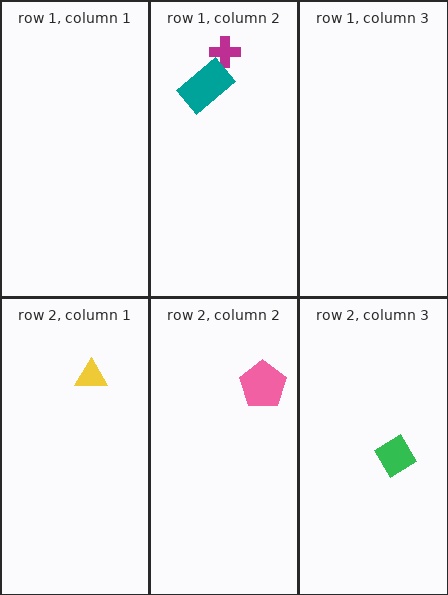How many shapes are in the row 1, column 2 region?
2.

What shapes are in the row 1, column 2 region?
The magenta cross, the teal rectangle.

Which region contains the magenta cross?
The row 1, column 2 region.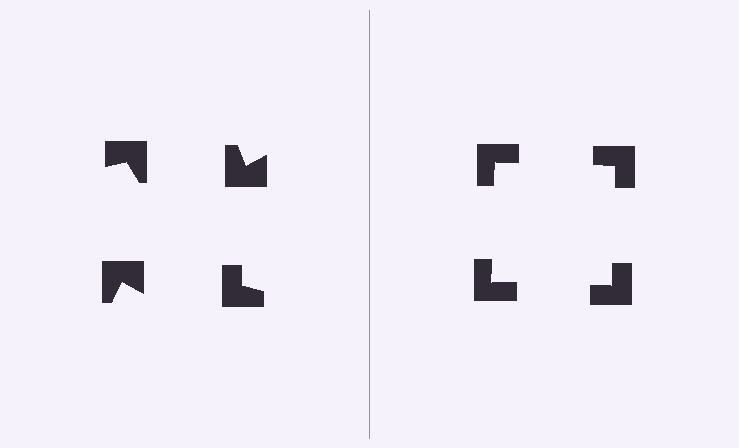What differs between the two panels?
The notched squares are positioned identically on both sides; only the wedge orientations differ. On the right they align to a square; on the left they are misaligned.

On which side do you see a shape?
An illusory square appears on the right side. On the left side the wedge cuts are rotated, so no coherent shape forms.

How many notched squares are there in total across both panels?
8 — 4 on each side.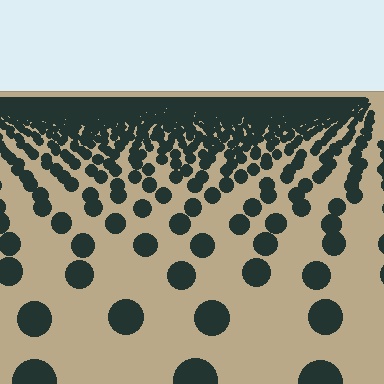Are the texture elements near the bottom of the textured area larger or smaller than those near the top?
Larger. Near the bottom, elements are closer to the viewer and appear at a bigger on-screen size.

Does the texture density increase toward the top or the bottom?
Density increases toward the top.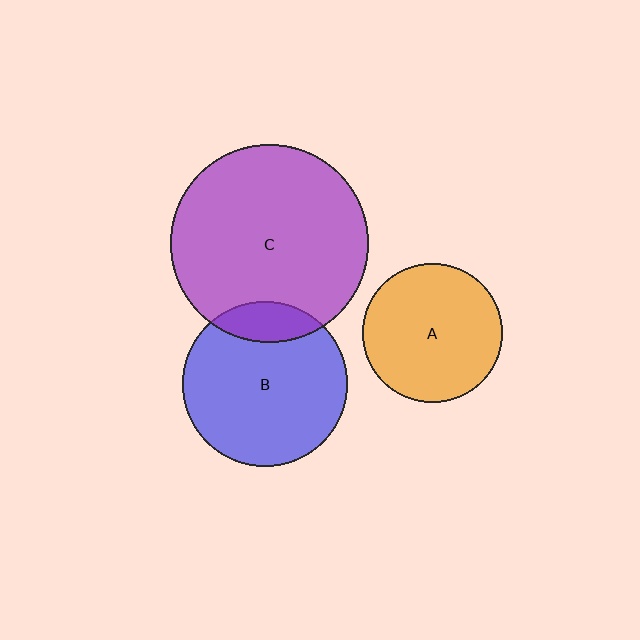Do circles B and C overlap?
Yes.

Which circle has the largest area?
Circle C (purple).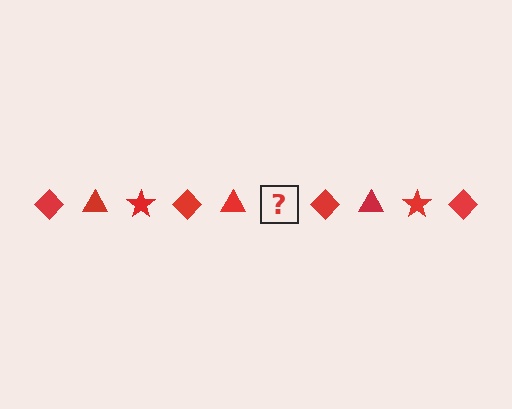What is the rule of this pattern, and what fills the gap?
The rule is that the pattern cycles through diamond, triangle, star shapes in red. The gap should be filled with a red star.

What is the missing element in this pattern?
The missing element is a red star.